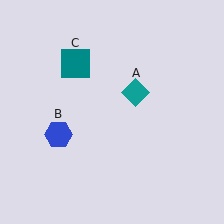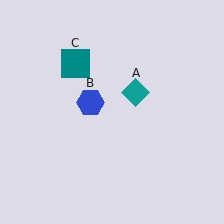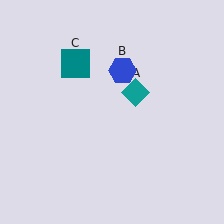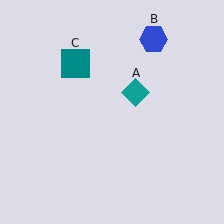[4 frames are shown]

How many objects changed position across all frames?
1 object changed position: blue hexagon (object B).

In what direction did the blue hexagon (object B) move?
The blue hexagon (object B) moved up and to the right.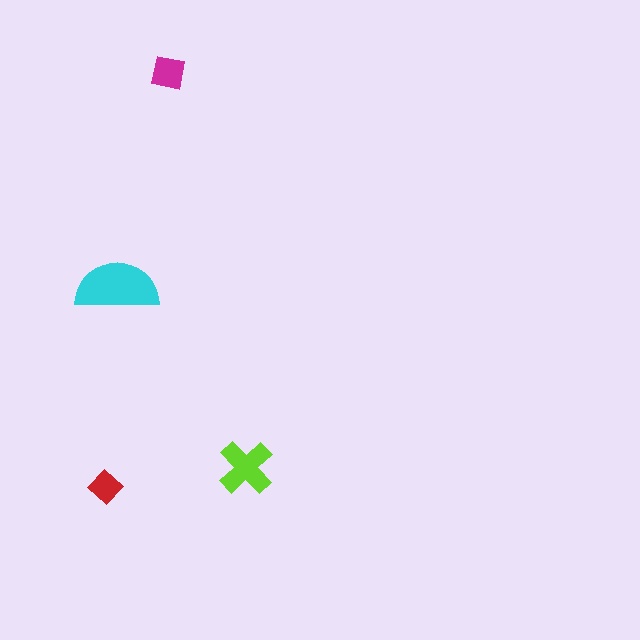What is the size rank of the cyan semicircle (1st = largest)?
1st.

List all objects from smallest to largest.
The red diamond, the magenta square, the lime cross, the cyan semicircle.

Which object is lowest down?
The red diamond is bottommost.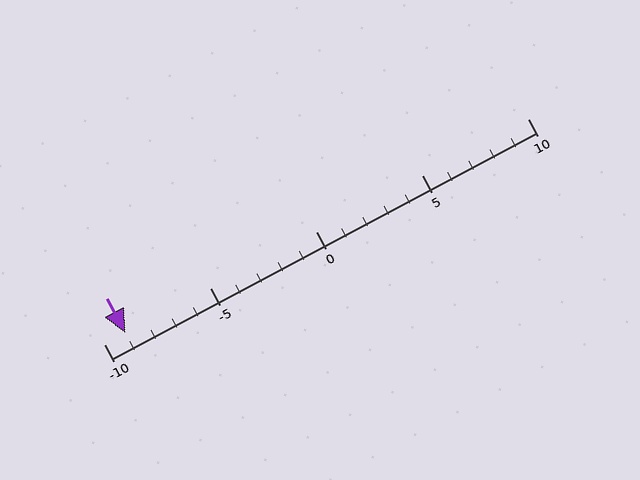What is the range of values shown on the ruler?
The ruler shows values from -10 to 10.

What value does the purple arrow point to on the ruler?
The purple arrow points to approximately -9.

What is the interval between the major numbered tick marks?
The major tick marks are spaced 5 units apart.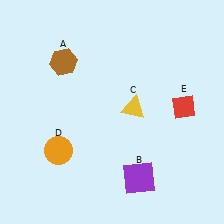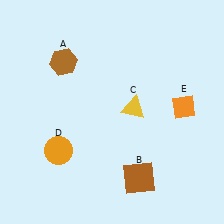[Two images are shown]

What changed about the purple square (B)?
In Image 1, B is purple. In Image 2, it changed to brown.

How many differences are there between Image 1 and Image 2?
There are 2 differences between the two images.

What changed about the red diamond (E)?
In Image 1, E is red. In Image 2, it changed to orange.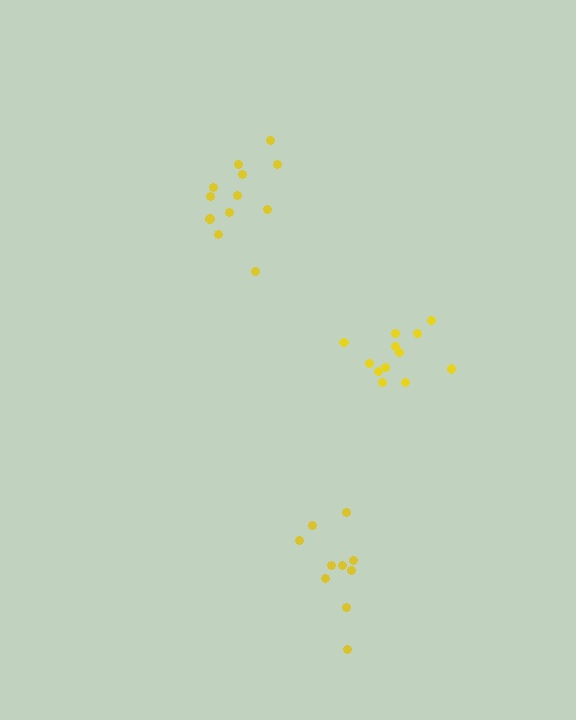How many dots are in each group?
Group 1: 10 dots, Group 2: 12 dots, Group 3: 12 dots (34 total).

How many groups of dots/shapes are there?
There are 3 groups.